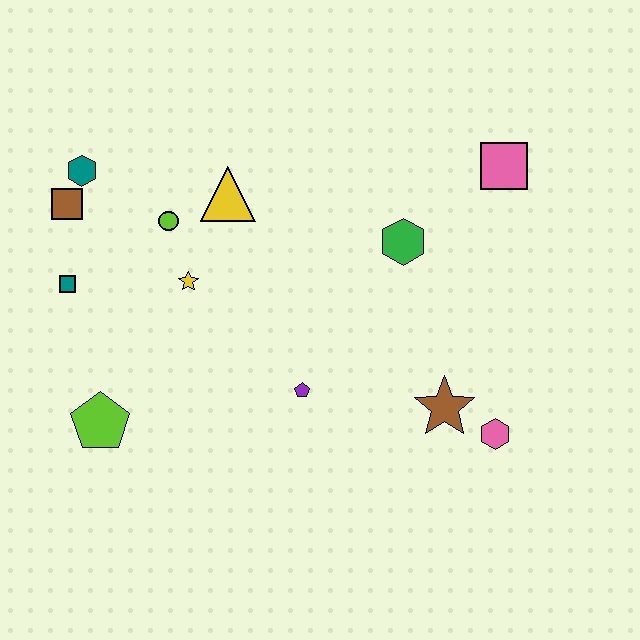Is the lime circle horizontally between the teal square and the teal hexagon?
No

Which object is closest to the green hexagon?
The pink square is closest to the green hexagon.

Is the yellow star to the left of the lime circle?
No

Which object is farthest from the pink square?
The lime pentagon is farthest from the pink square.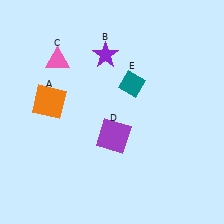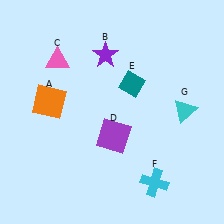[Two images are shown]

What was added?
A cyan cross (F), a cyan triangle (G) were added in Image 2.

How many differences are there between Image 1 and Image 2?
There are 2 differences between the two images.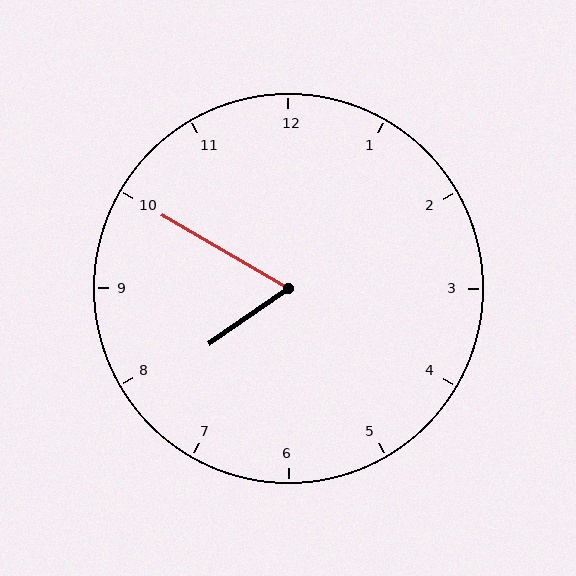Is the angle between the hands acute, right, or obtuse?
It is acute.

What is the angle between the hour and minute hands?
Approximately 65 degrees.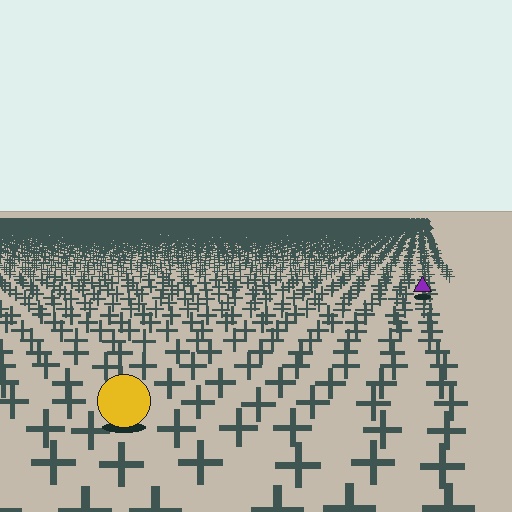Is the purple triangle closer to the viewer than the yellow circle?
No. The yellow circle is closer — you can tell from the texture gradient: the ground texture is coarser near it.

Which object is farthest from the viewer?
The purple triangle is farthest from the viewer. It appears smaller and the ground texture around it is denser.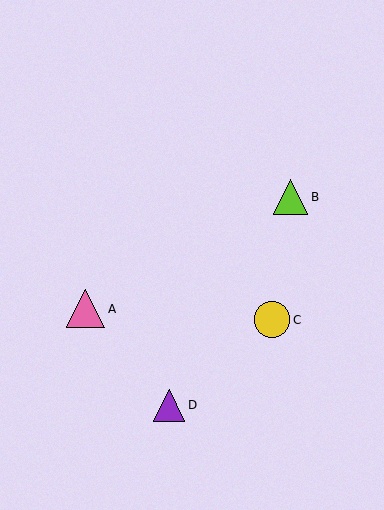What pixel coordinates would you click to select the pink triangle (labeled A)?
Click at (86, 309) to select the pink triangle A.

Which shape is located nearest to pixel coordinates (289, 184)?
The lime triangle (labeled B) at (290, 197) is nearest to that location.